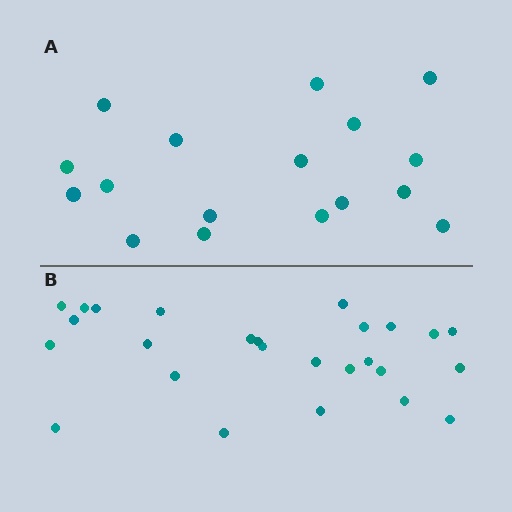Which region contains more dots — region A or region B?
Region B (the bottom region) has more dots.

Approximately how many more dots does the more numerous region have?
Region B has roughly 8 or so more dots than region A.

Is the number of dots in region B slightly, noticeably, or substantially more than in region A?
Region B has substantially more. The ratio is roughly 1.5 to 1.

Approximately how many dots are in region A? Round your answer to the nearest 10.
About 20 dots. (The exact count is 17, which rounds to 20.)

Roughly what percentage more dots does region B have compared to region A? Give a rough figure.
About 55% more.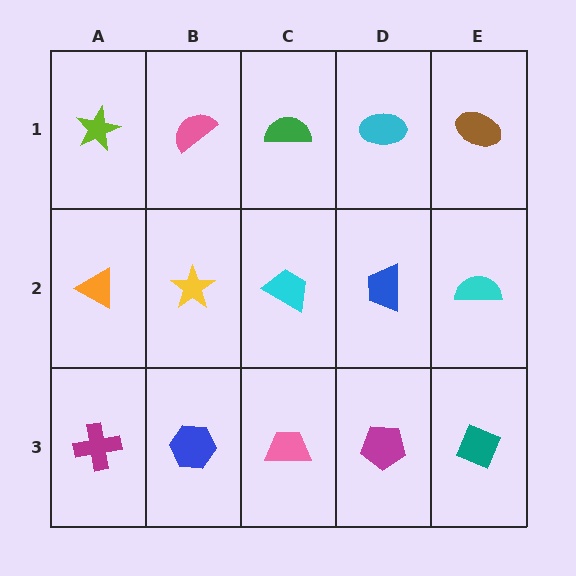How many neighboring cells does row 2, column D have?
4.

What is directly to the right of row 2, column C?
A blue trapezoid.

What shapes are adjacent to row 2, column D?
A cyan ellipse (row 1, column D), a magenta pentagon (row 3, column D), a cyan trapezoid (row 2, column C), a cyan semicircle (row 2, column E).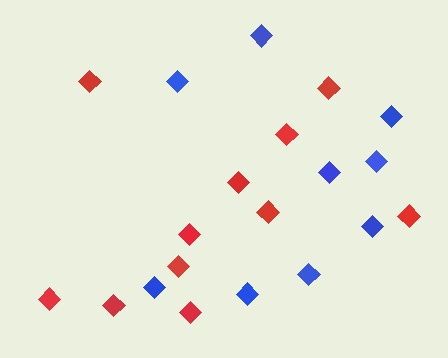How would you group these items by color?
There are 2 groups: one group of blue diamonds (9) and one group of red diamonds (11).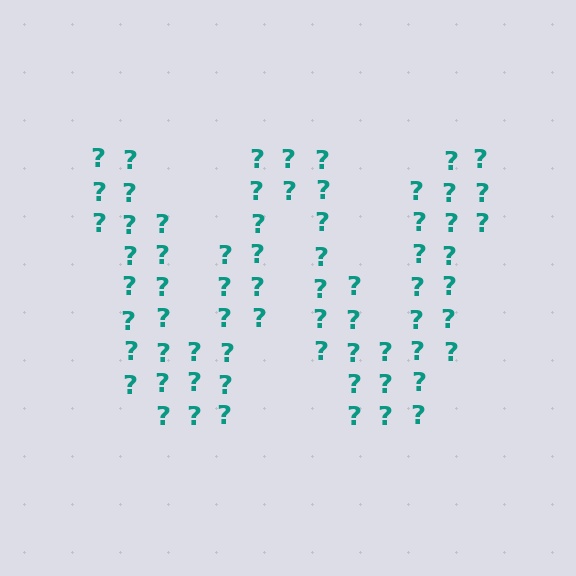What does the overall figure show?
The overall figure shows the letter W.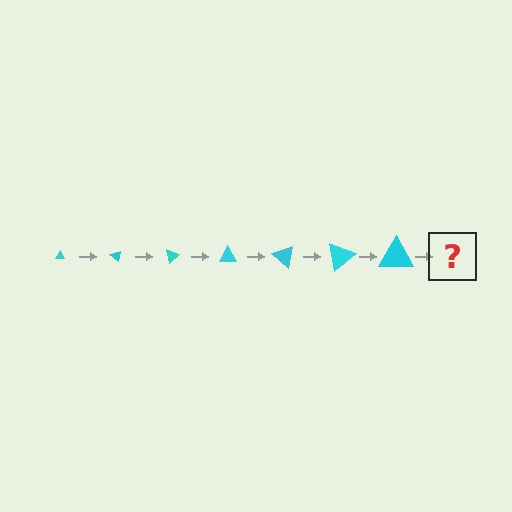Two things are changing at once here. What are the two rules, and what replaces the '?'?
The two rules are that the triangle grows larger each step and it rotates 40 degrees each step. The '?' should be a triangle, larger than the previous one and rotated 280 degrees from the start.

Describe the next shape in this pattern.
It should be a triangle, larger than the previous one and rotated 280 degrees from the start.